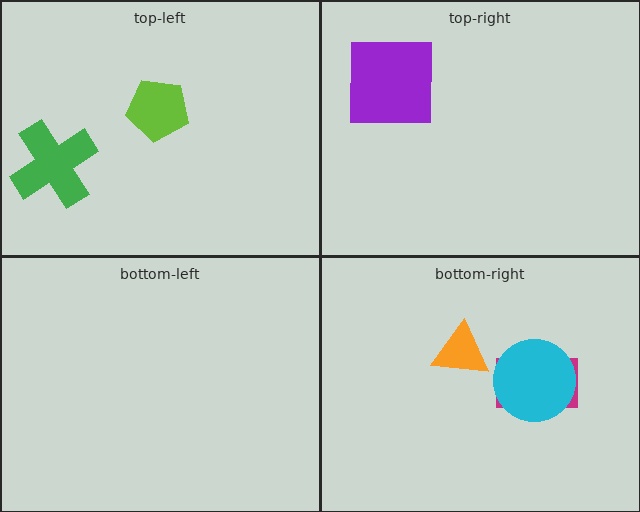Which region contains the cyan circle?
The bottom-right region.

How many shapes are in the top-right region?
1.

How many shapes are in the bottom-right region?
3.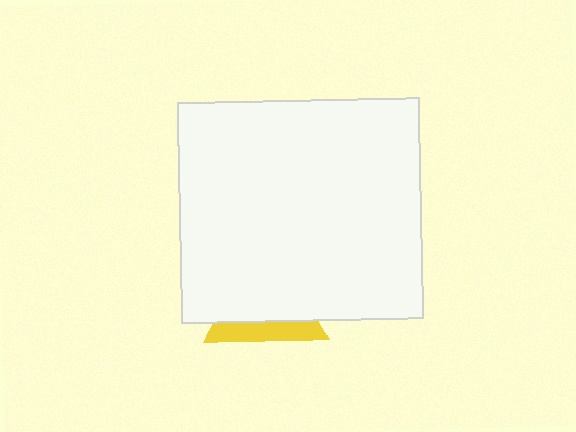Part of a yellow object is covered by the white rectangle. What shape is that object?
It is a triangle.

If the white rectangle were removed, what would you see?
You would see the complete yellow triangle.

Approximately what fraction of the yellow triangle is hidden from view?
Roughly 67% of the yellow triangle is hidden behind the white rectangle.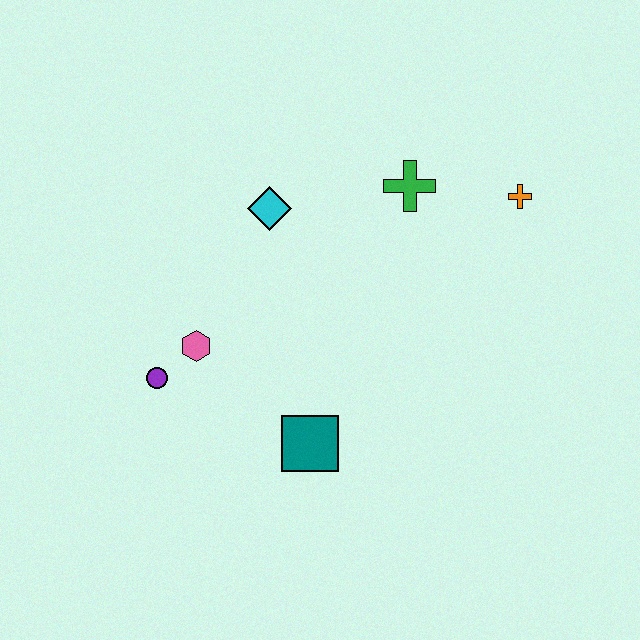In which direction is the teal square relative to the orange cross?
The teal square is below the orange cross.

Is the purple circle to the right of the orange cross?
No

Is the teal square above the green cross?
No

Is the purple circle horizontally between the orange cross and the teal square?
No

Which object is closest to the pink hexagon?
The purple circle is closest to the pink hexagon.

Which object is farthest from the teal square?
The orange cross is farthest from the teal square.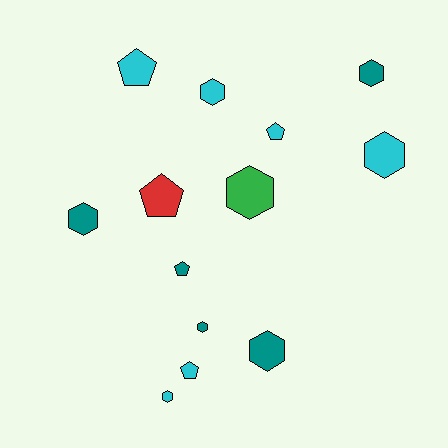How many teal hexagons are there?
There are 4 teal hexagons.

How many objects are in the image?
There are 13 objects.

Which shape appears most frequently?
Hexagon, with 8 objects.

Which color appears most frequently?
Cyan, with 6 objects.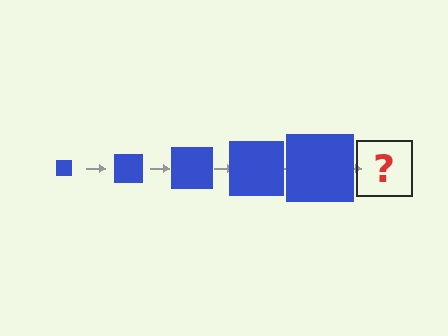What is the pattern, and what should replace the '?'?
The pattern is that the square gets progressively larger each step. The '?' should be a blue square, larger than the previous one.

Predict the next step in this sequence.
The next step is a blue square, larger than the previous one.